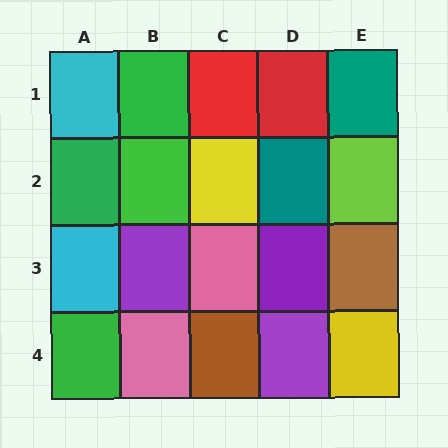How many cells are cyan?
2 cells are cyan.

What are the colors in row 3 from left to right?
Cyan, purple, pink, purple, brown.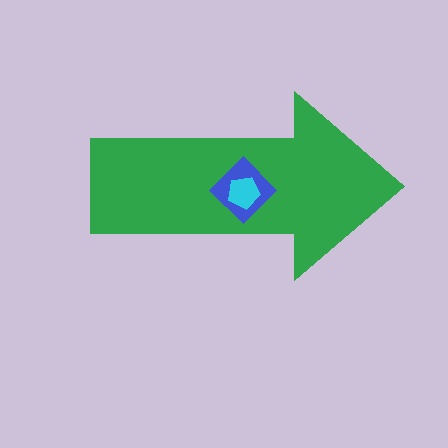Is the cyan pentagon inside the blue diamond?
Yes.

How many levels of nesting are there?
3.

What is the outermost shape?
The green arrow.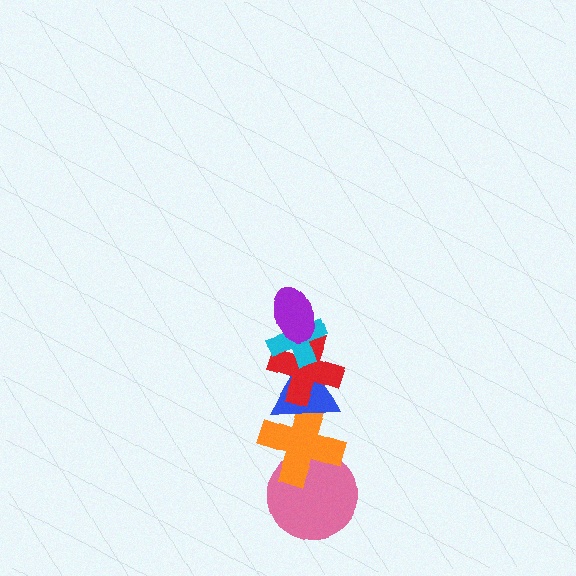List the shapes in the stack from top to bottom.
From top to bottom: the purple ellipse, the cyan cross, the red cross, the blue triangle, the orange cross, the pink circle.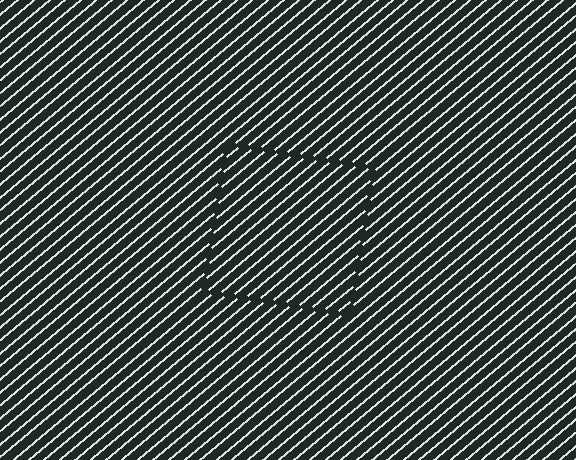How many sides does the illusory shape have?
4 sides — the line-ends trace a square.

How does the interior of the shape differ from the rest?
The interior of the shape contains the same grating, shifted by half a period — the contour is defined by the phase discontinuity where line-ends from the inner and outer gratings abut.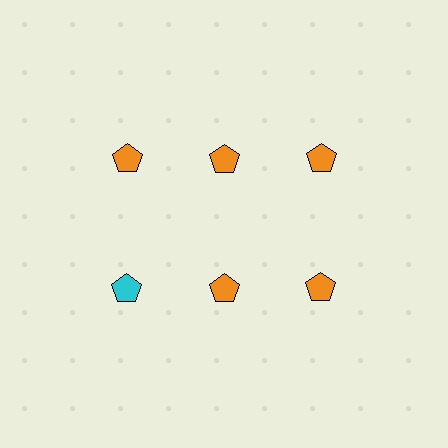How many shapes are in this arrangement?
There are 6 shapes arranged in a grid pattern.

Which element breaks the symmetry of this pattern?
The cyan pentagon in the second row, leftmost column breaks the symmetry. All other shapes are orange pentagons.